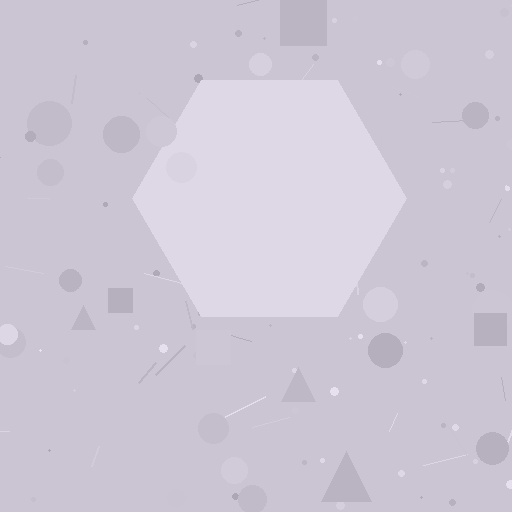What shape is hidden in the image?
A hexagon is hidden in the image.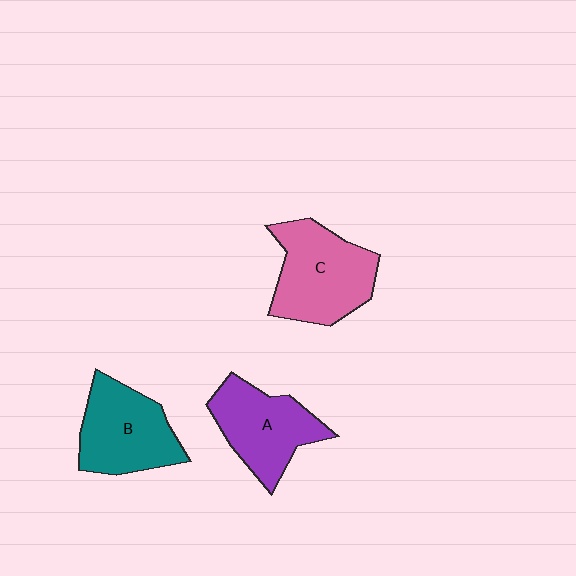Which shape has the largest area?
Shape C (pink).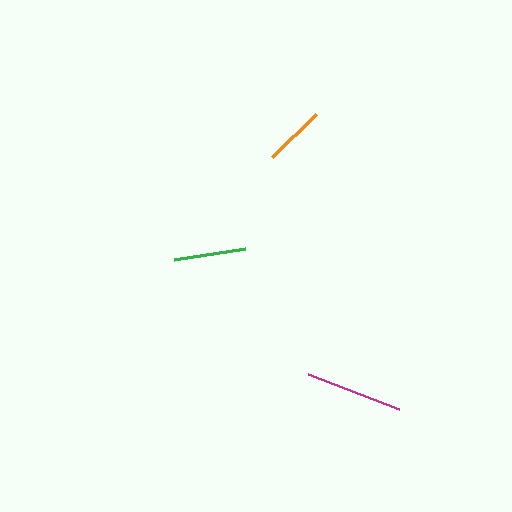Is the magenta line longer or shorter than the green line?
The magenta line is longer than the green line.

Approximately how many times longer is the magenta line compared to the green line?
The magenta line is approximately 1.4 times the length of the green line.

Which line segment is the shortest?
The orange line is the shortest at approximately 61 pixels.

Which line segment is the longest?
The magenta line is the longest at approximately 97 pixels.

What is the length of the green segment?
The green segment is approximately 71 pixels long.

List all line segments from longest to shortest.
From longest to shortest: magenta, green, orange.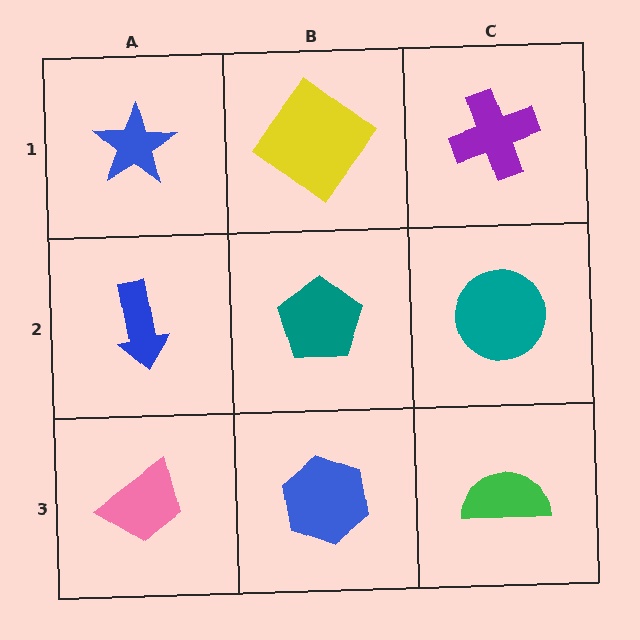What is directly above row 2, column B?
A yellow diamond.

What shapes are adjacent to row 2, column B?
A yellow diamond (row 1, column B), a blue hexagon (row 3, column B), a blue arrow (row 2, column A), a teal circle (row 2, column C).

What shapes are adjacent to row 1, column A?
A blue arrow (row 2, column A), a yellow diamond (row 1, column B).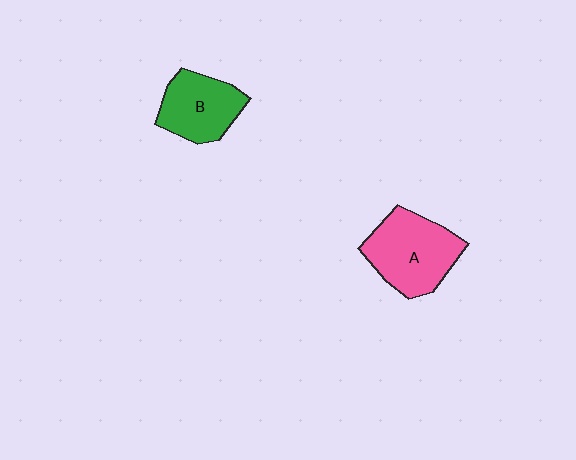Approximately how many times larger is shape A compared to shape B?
Approximately 1.3 times.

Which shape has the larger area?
Shape A (pink).